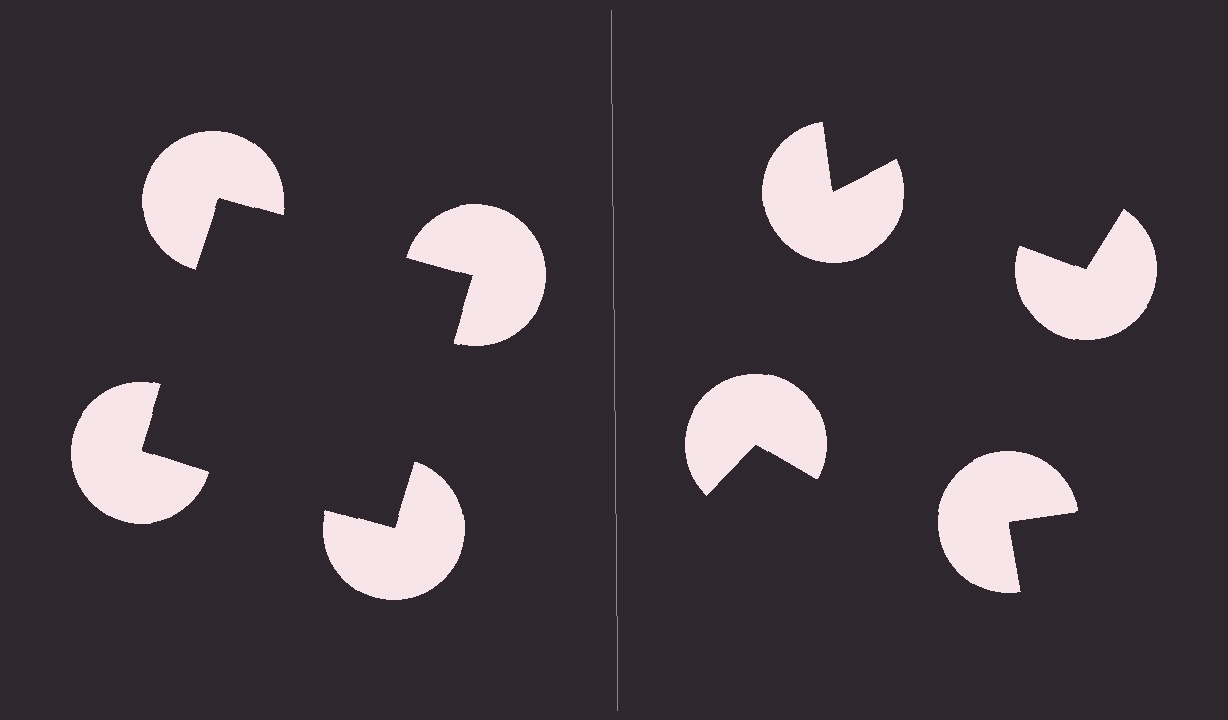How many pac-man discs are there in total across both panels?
8 — 4 on each side.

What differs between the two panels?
The pac-man discs are positioned identically on both sides; only the wedge orientations differ. On the left they align to a square; on the right they are misaligned.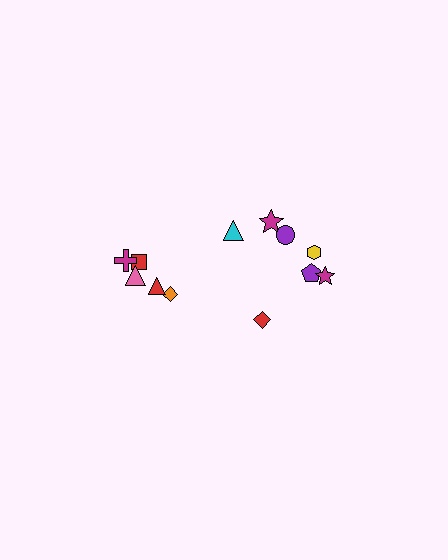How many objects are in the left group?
There are 5 objects.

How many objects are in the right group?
There are 7 objects.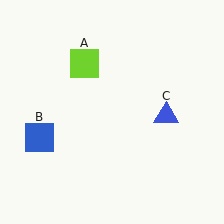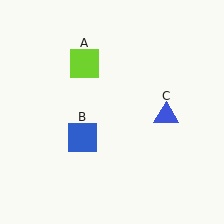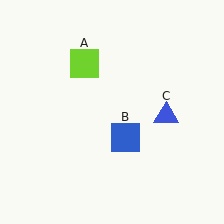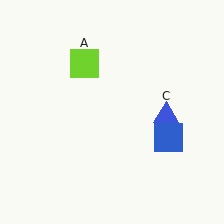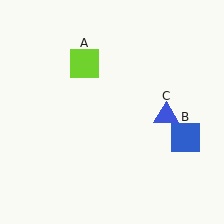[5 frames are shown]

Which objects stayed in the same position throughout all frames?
Lime square (object A) and blue triangle (object C) remained stationary.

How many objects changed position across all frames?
1 object changed position: blue square (object B).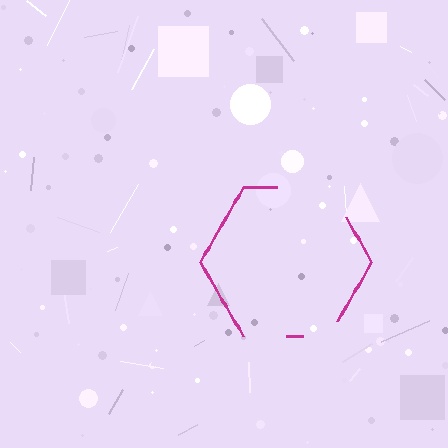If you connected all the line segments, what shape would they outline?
They would outline a hexagon.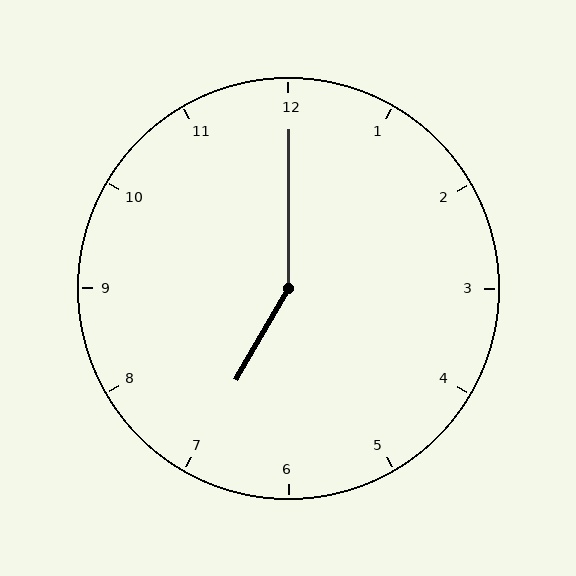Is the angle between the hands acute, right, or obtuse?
It is obtuse.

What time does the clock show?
7:00.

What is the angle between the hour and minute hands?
Approximately 150 degrees.